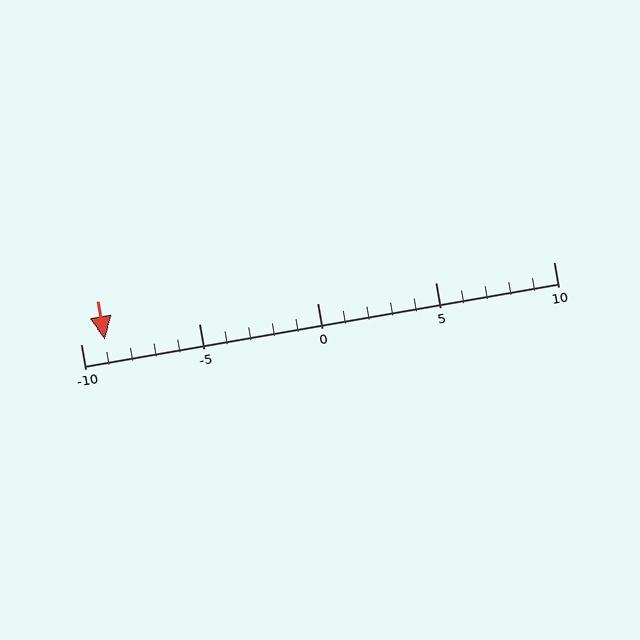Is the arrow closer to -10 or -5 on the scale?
The arrow is closer to -10.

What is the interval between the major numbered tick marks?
The major tick marks are spaced 5 units apart.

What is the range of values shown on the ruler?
The ruler shows values from -10 to 10.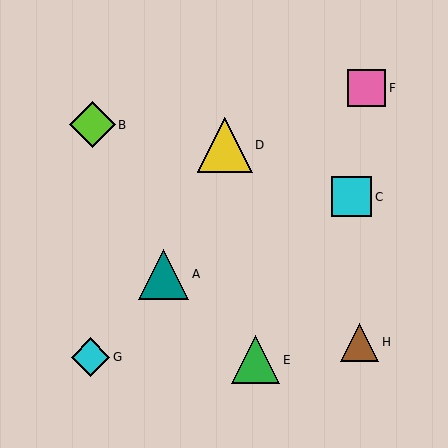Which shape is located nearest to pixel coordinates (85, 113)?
The lime diamond (labeled B) at (92, 125) is nearest to that location.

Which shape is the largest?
The yellow triangle (labeled D) is the largest.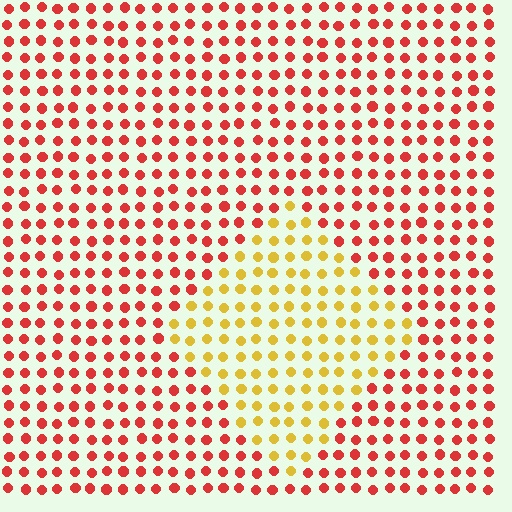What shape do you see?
I see a diamond.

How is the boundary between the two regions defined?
The boundary is defined purely by a slight shift in hue (about 50 degrees). Spacing, size, and orientation are identical on both sides.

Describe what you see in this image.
The image is filled with small red elements in a uniform arrangement. A diamond-shaped region is visible where the elements are tinted to a slightly different hue, forming a subtle color boundary.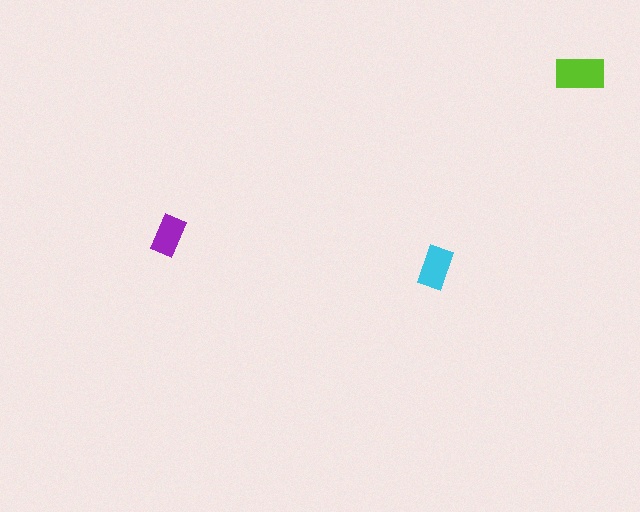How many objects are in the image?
There are 3 objects in the image.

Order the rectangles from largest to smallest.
the lime one, the cyan one, the purple one.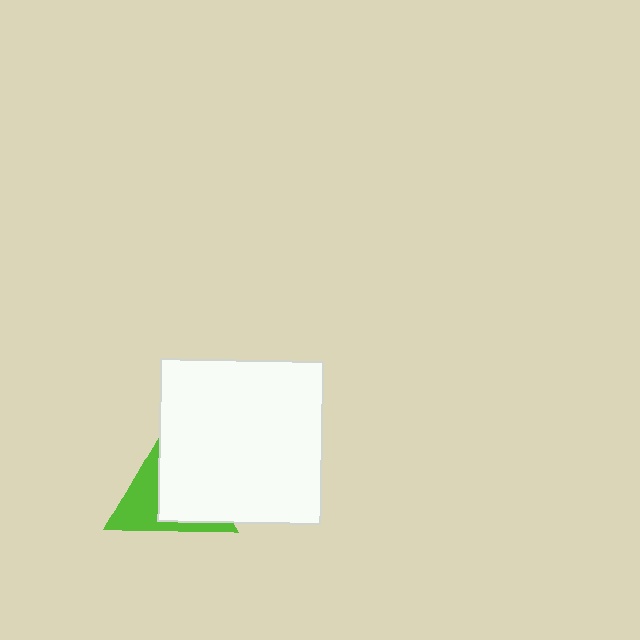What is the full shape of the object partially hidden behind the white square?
The partially hidden object is a lime triangle.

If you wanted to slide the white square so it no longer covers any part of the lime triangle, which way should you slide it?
Slide it right — that is the most direct way to separate the two shapes.